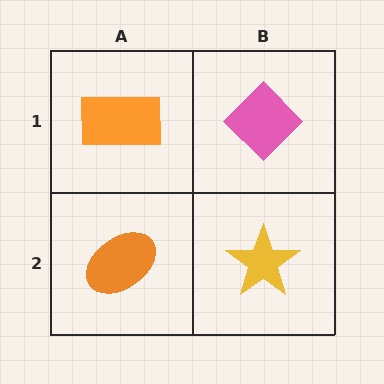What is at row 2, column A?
An orange ellipse.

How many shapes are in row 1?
2 shapes.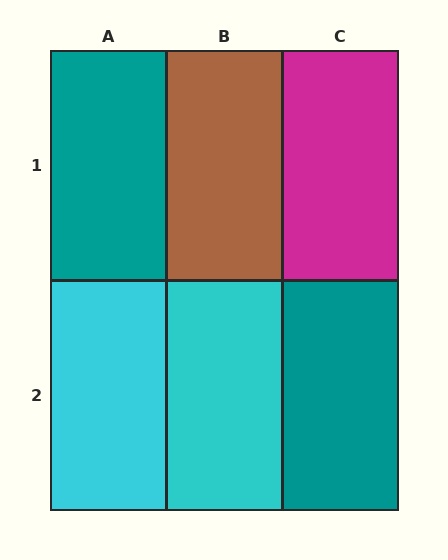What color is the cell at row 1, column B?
Brown.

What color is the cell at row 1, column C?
Magenta.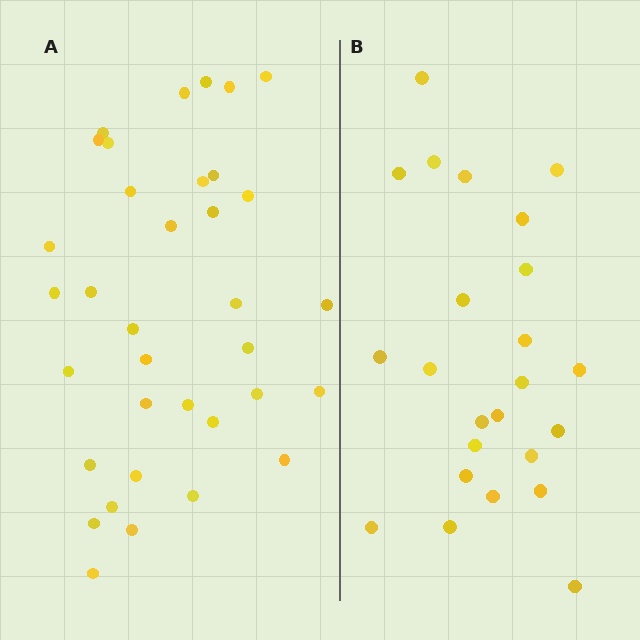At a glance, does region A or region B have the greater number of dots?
Region A (the left region) has more dots.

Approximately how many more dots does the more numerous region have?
Region A has roughly 12 or so more dots than region B.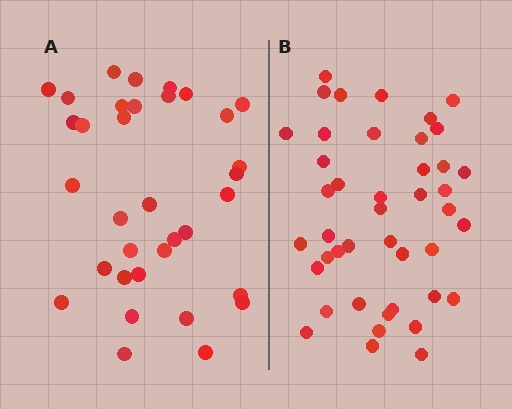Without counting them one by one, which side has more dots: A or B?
Region B (the right region) has more dots.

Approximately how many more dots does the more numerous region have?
Region B has roughly 8 or so more dots than region A.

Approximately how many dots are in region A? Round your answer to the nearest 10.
About 30 dots. (The exact count is 34, which rounds to 30.)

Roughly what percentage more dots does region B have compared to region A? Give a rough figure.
About 25% more.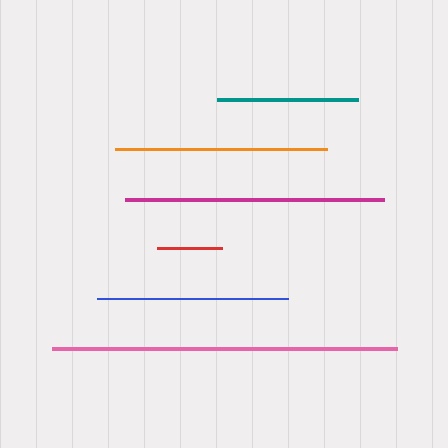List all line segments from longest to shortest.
From longest to shortest: pink, magenta, orange, blue, teal, red.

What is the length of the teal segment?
The teal segment is approximately 141 pixels long.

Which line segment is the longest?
The pink line is the longest at approximately 345 pixels.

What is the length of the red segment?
The red segment is approximately 65 pixels long.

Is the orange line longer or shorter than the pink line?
The pink line is longer than the orange line.